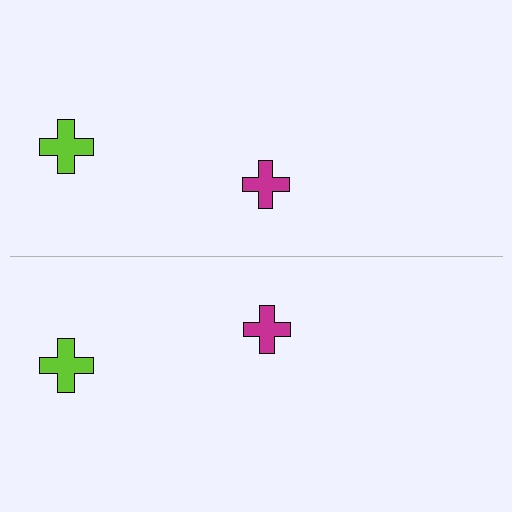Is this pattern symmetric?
Yes, this pattern has bilateral (reflection) symmetry.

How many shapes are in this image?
There are 4 shapes in this image.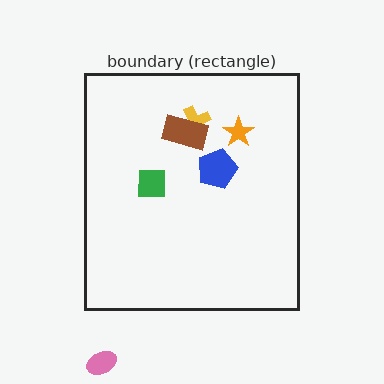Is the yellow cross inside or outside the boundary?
Inside.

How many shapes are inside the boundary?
5 inside, 1 outside.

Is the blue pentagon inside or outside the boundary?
Inside.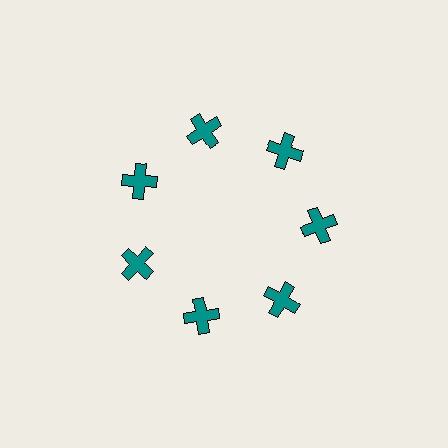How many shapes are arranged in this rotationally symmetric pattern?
There are 7 shapes, arranged in 7 groups of 1.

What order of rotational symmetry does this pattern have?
This pattern has 7-fold rotational symmetry.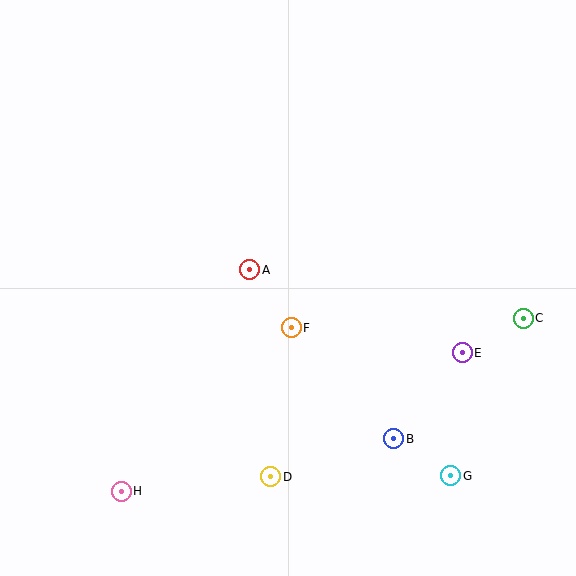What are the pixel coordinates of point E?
Point E is at (462, 353).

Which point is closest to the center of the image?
Point F at (291, 328) is closest to the center.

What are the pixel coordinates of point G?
Point G is at (451, 476).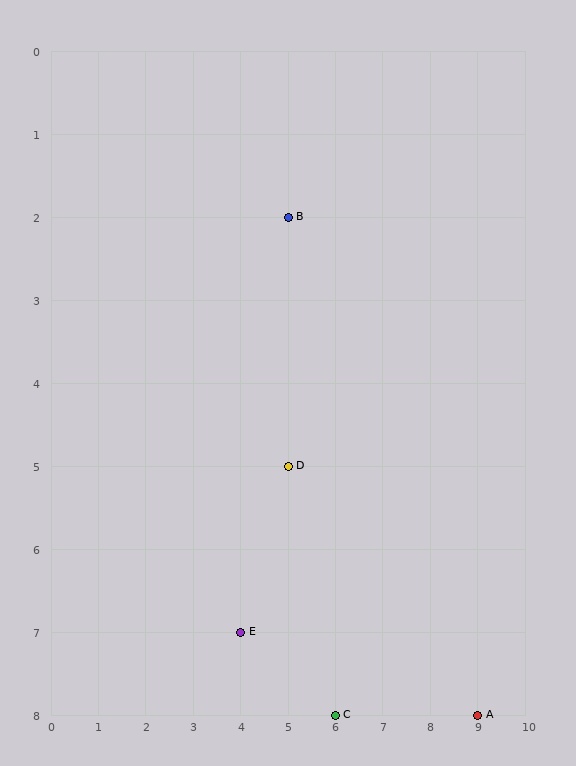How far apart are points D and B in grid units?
Points D and B are 3 rows apart.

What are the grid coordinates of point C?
Point C is at grid coordinates (6, 8).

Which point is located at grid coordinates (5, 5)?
Point D is at (5, 5).